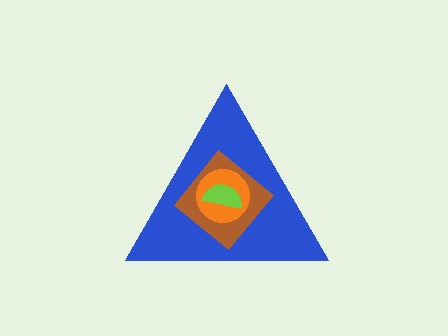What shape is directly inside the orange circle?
The lime semicircle.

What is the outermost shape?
The blue triangle.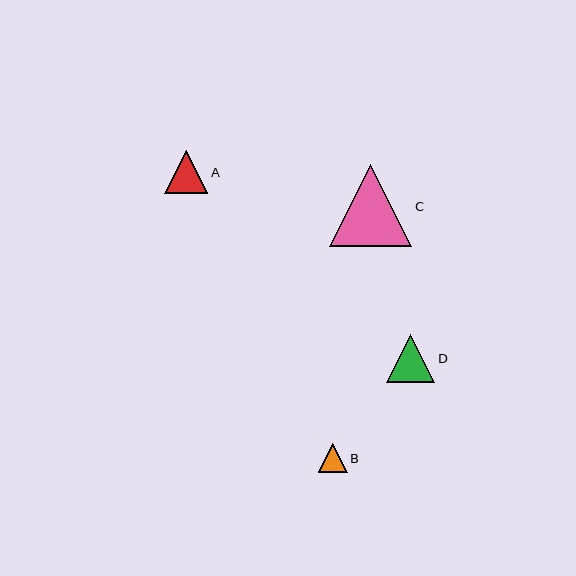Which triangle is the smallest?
Triangle B is the smallest with a size of approximately 29 pixels.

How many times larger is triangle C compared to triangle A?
Triangle C is approximately 1.9 times the size of triangle A.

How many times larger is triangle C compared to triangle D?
Triangle C is approximately 1.7 times the size of triangle D.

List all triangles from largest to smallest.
From largest to smallest: C, D, A, B.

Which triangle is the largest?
Triangle C is the largest with a size of approximately 82 pixels.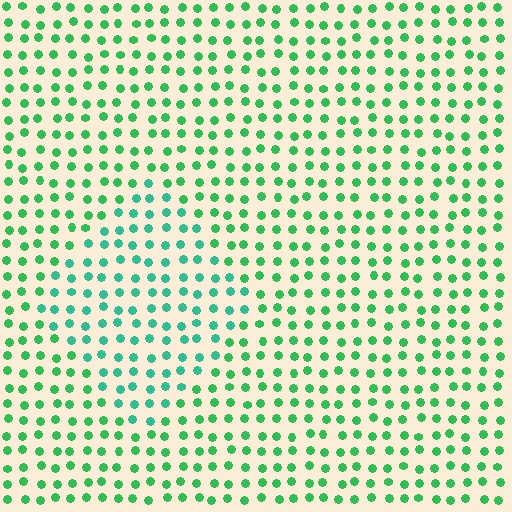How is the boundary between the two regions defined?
The boundary is defined purely by a slight shift in hue (about 27 degrees). Spacing, size, and orientation are identical on both sides.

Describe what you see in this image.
The image is filled with small green elements in a uniform arrangement. A diamond-shaped region is visible where the elements are tinted to a slightly different hue, forming a subtle color boundary.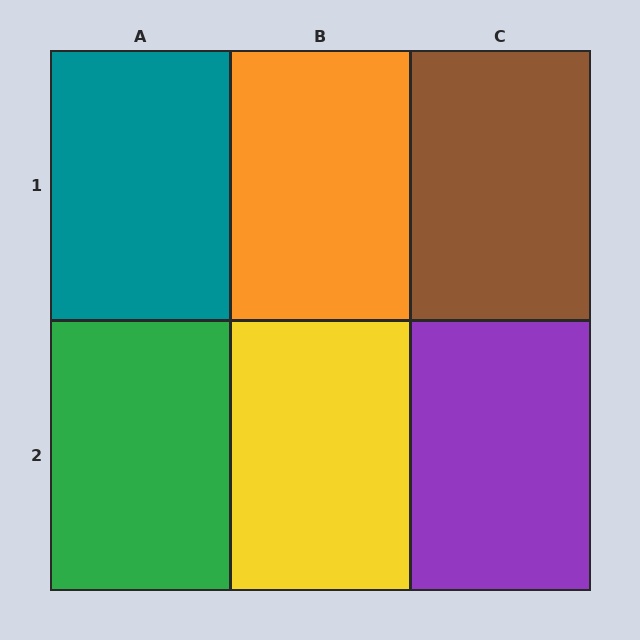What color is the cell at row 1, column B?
Orange.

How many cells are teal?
1 cell is teal.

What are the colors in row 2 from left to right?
Green, yellow, purple.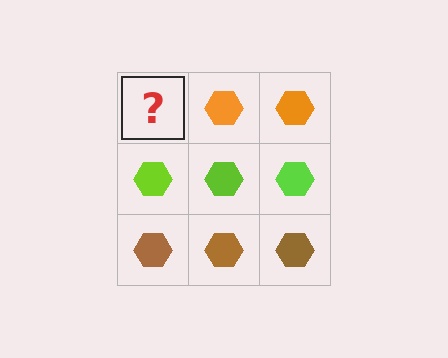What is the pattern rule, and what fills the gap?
The rule is that each row has a consistent color. The gap should be filled with an orange hexagon.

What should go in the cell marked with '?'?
The missing cell should contain an orange hexagon.